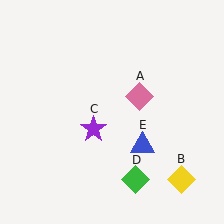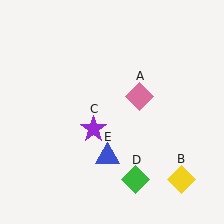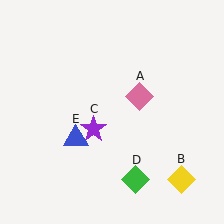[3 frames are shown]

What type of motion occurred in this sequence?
The blue triangle (object E) rotated clockwise around the center of the scene.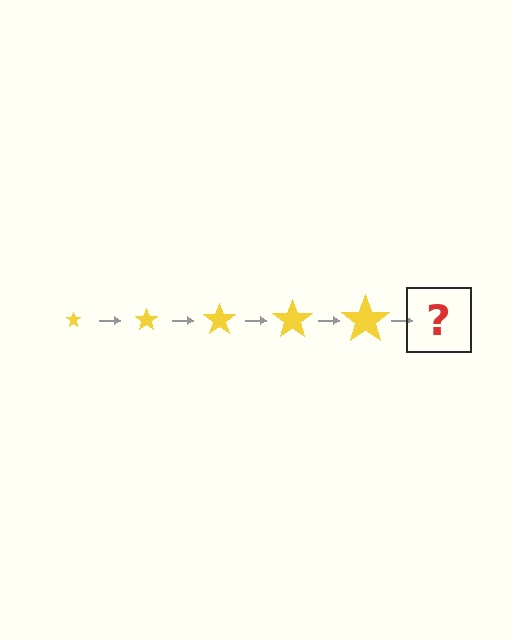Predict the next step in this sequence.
The next step is a yellow star, larger than the previous one.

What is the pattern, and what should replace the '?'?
The pattern is that the star gets progressively larger each step. The '?' should be a yellow star, larger than the previous one.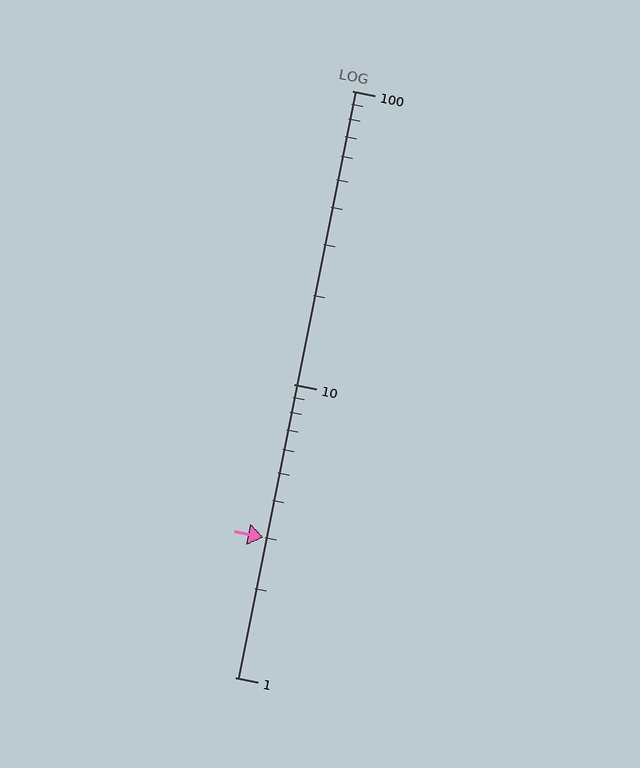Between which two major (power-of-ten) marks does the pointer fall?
The pointer is between 1 and 10.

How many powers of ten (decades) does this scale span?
The scale spans 2 decades, from 1 to 100.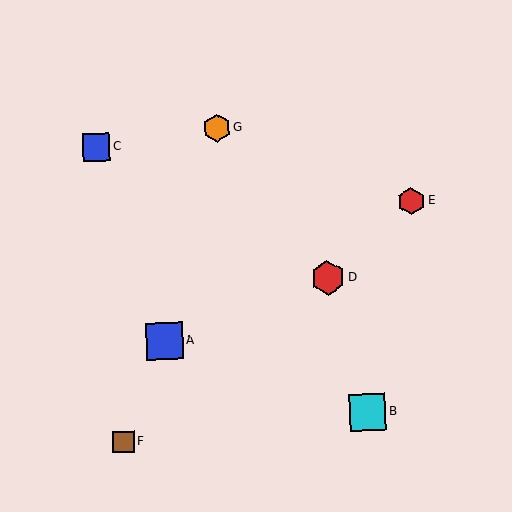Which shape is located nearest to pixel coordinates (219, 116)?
The orange hexagon (labeled G) at (217, 128) is nearest to that location.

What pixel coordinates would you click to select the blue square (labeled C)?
Click at (96, 147) to select the blue square C.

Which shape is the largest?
The blue square (labeled A) is the largest.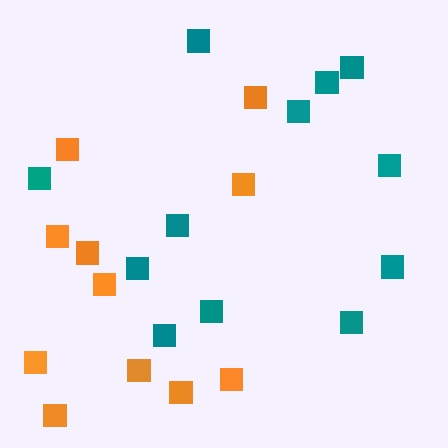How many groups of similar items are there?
There are 2 groups: one group of teal squares (12) and one group of orange squares (11).